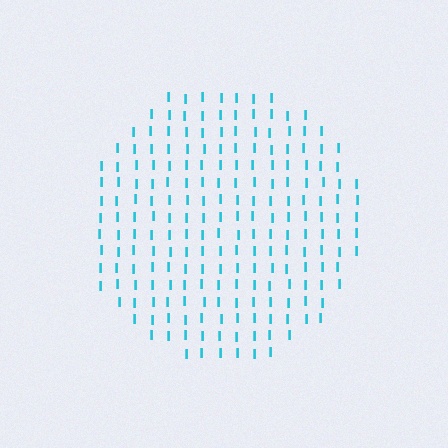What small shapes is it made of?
It is made of small letter I's.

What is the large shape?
The large shape is a circle.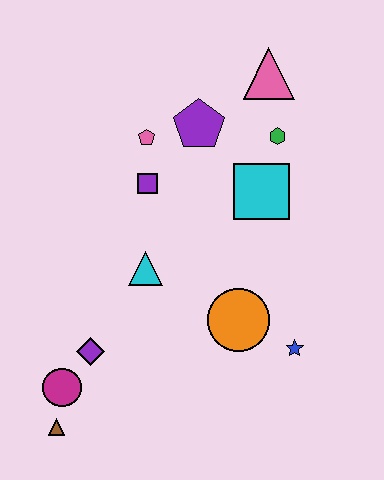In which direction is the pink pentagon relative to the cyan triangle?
The pink pentagon is above the cyan triangle.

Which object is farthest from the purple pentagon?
The brown triangle is farthest from the purple pentagon.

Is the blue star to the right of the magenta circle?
Yes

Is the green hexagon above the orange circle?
Yes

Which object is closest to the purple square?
The pink pentagon is closest to the purple square.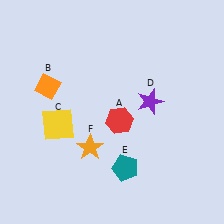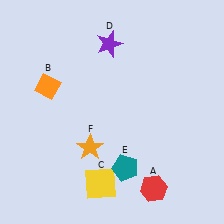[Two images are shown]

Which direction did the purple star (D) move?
The purple star (D) moved up.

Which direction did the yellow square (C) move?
The yellow square (C) moved down.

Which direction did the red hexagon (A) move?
The red hexagon (A) moved down.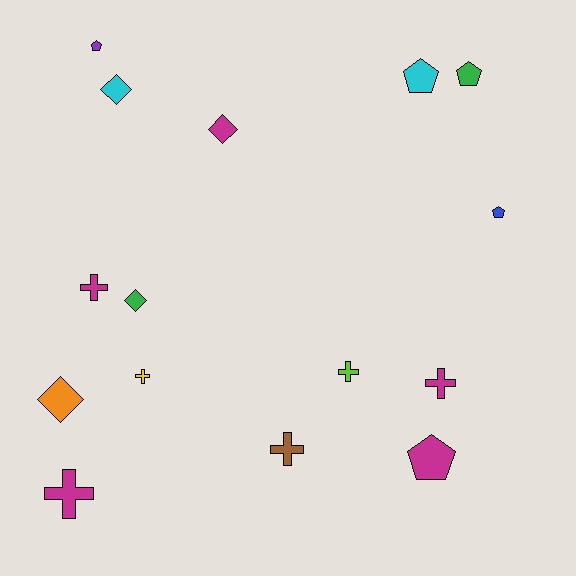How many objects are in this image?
There are 15 objects.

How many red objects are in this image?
There are no red objects.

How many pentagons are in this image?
There are 5 pentagons.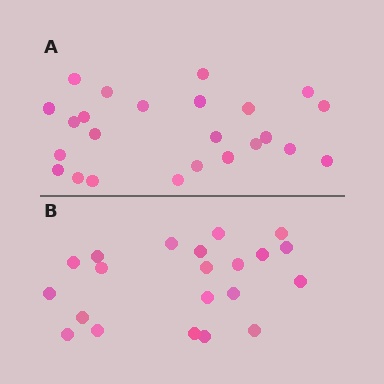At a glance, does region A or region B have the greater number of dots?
Region A (the top region) has more dots.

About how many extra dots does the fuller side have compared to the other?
Region A has just a few more — roughly 2 or 3 more dots than region B.